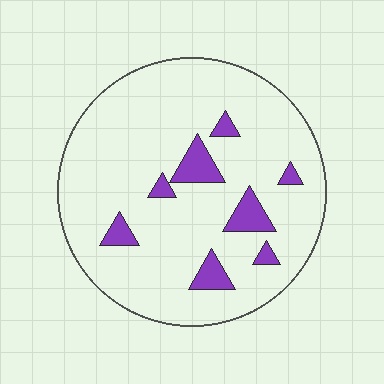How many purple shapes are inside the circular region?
8.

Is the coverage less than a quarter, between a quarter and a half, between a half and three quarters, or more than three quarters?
Less than a quarter.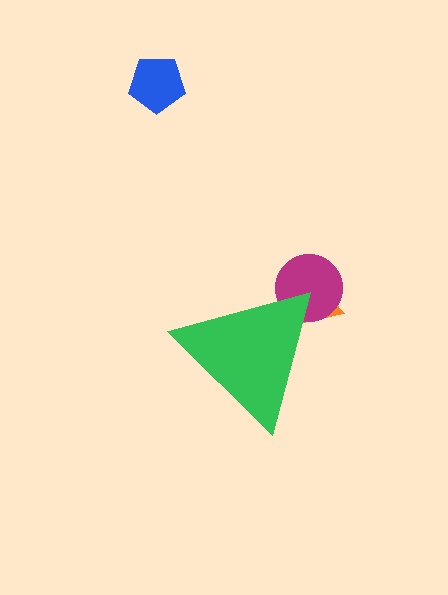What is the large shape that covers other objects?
A green triangle.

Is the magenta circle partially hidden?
Yes, the magenta circle is partially hidden behind the green triangle.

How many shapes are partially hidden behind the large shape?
2 shapes are partially hidden.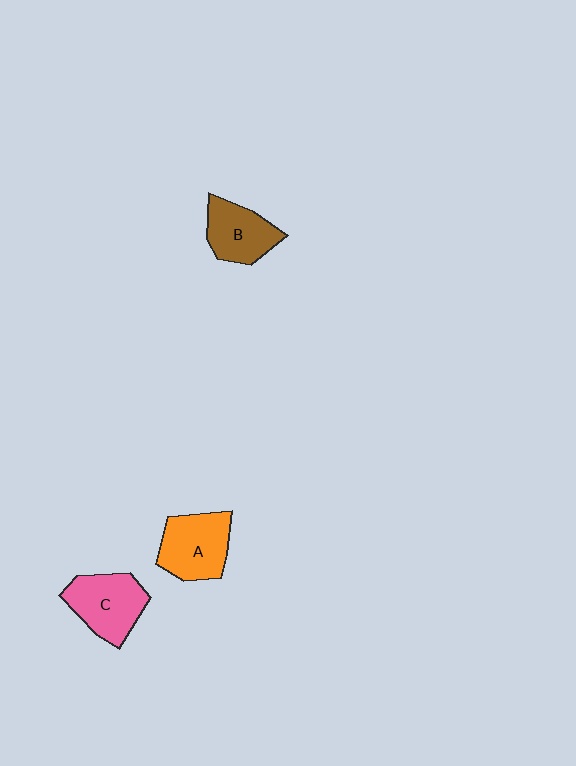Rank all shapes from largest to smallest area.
From largest to smallest: C (pink), A (orange), B (brown).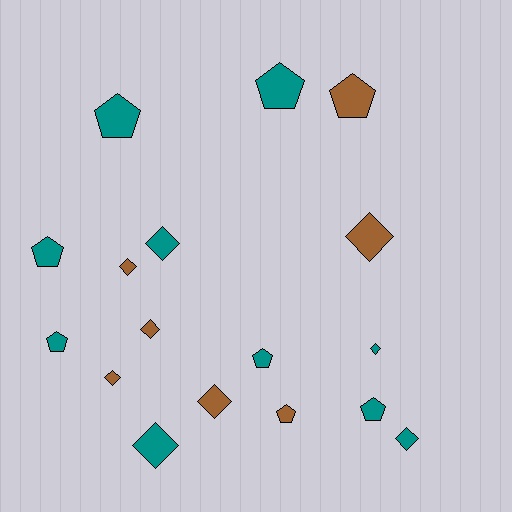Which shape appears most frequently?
Diamond, with 9 objects.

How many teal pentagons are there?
There are 6 teal pentagons.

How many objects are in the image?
There are 17 objects.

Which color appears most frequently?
Teal, with 10 objects.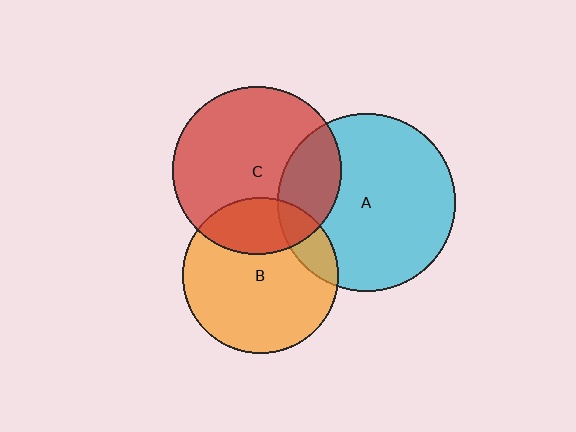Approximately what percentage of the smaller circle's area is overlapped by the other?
Approximately 25%.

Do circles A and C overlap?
Yes.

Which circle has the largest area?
Circle A (cyan).